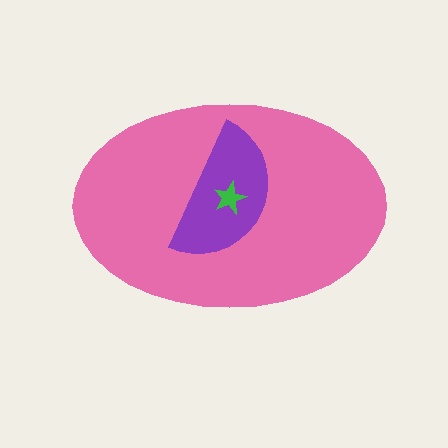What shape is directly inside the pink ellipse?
The purple semicircle.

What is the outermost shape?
The pink ellipse.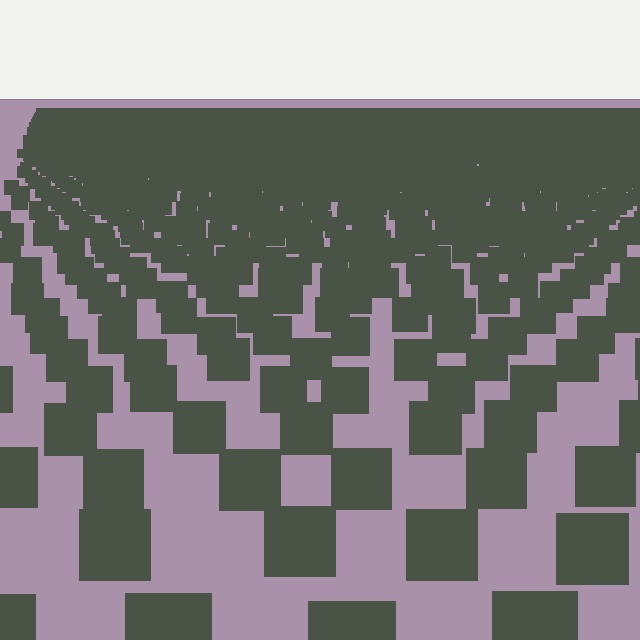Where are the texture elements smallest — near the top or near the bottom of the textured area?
Near the top.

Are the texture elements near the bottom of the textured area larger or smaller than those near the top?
Larger. Near the bottom, elements are closer to the viewer and appear at a bigger on-screen size.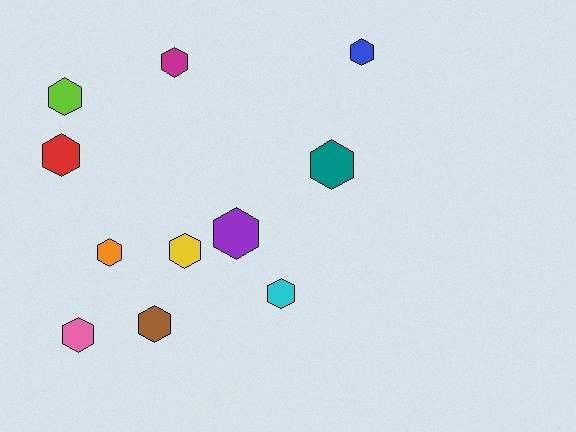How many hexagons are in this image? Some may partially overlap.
There are 11 hexagons.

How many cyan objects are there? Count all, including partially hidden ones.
There is 1 cyan object.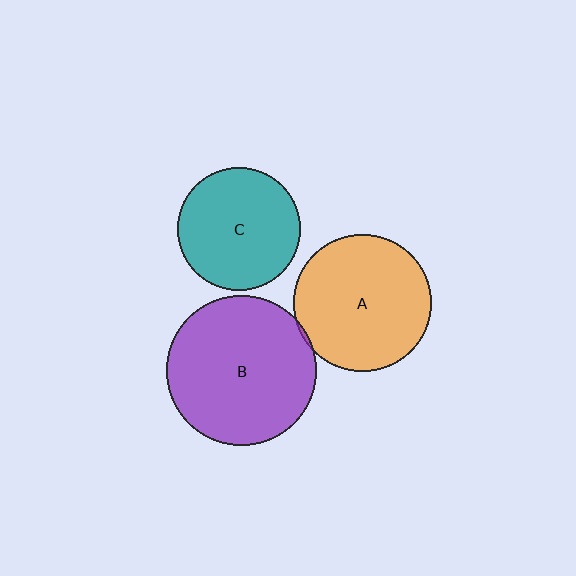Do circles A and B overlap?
Yes.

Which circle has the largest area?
Circle B (purple).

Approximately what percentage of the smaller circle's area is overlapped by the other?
Approximately 5%.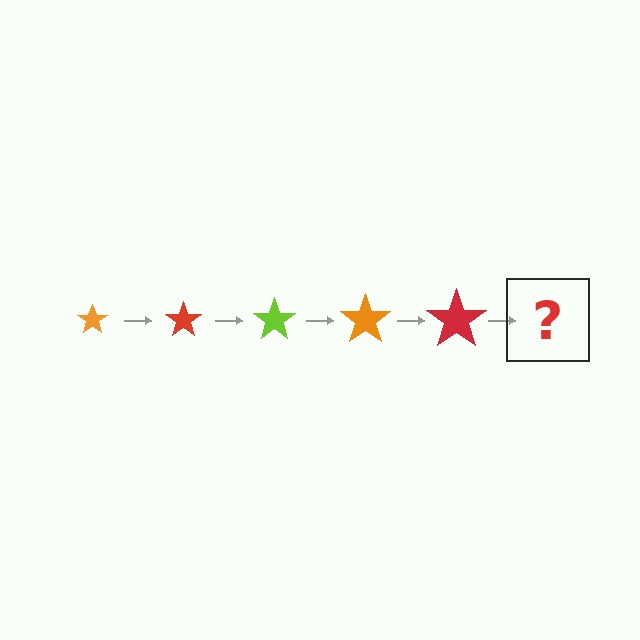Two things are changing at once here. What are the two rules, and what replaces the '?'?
The two rules are that the star grows larger each step and the color cycles through orange, red, and lime. The '?' should be a lime star, larger than the previous one.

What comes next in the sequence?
The next element should be a lime star, larger than the previous one.